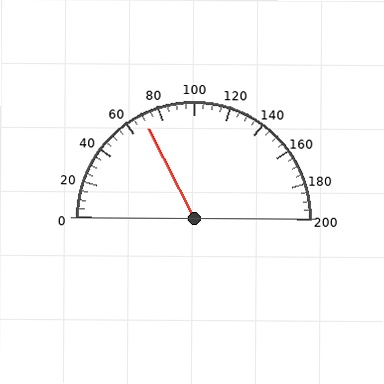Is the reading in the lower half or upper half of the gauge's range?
The reading is in the lower half of the range (0 to 200).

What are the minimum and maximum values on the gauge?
The gauge ranges from 0 to 200.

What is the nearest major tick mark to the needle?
The nearest major tick mark is 80.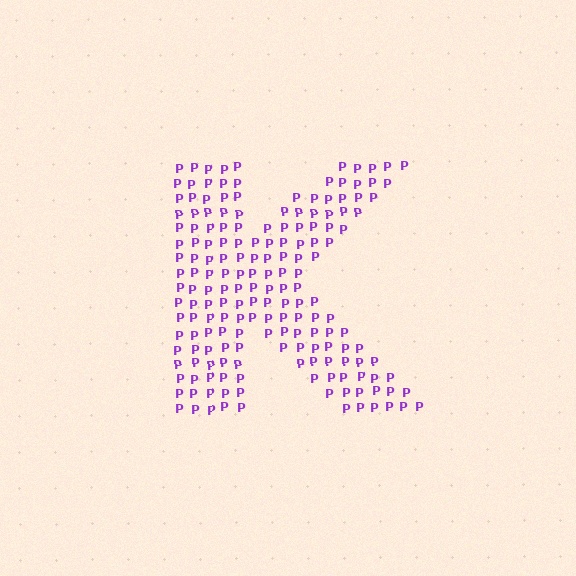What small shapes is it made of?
It is made of small letter P's.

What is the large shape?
The large shape is the letter K.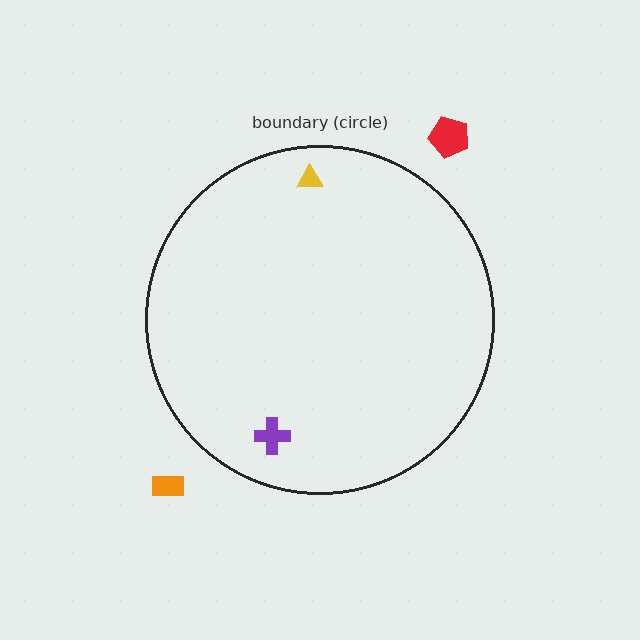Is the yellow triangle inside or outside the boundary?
Inside.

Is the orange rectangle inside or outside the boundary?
Outside.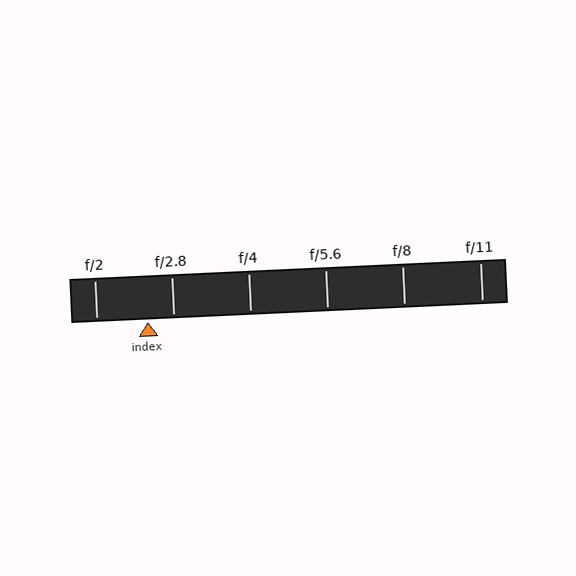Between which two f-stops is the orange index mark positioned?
The index mark is between f/2 and f/2.8.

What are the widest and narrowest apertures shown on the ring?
The widest aperture shown is f/2 and the narrowest is f/11.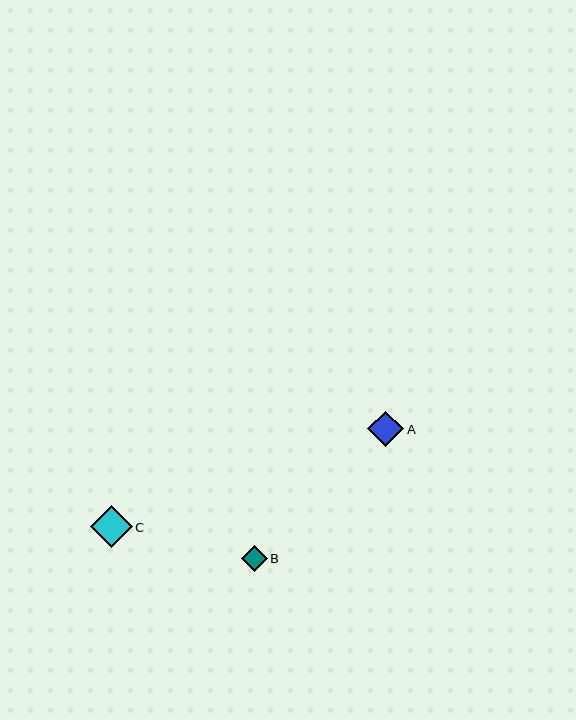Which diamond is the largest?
Diamond C is the largest with a size of approximately 42 pixels.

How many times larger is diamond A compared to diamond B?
Diamond A is approximately 1.4 times the size of diamond B.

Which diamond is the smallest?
Diamond B is the smallest with a size of approximately 26 pixels.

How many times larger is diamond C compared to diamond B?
Diamond C is approximately 1.6 times the size of diamond B.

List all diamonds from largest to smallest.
From largest to smallest: C, A, B.